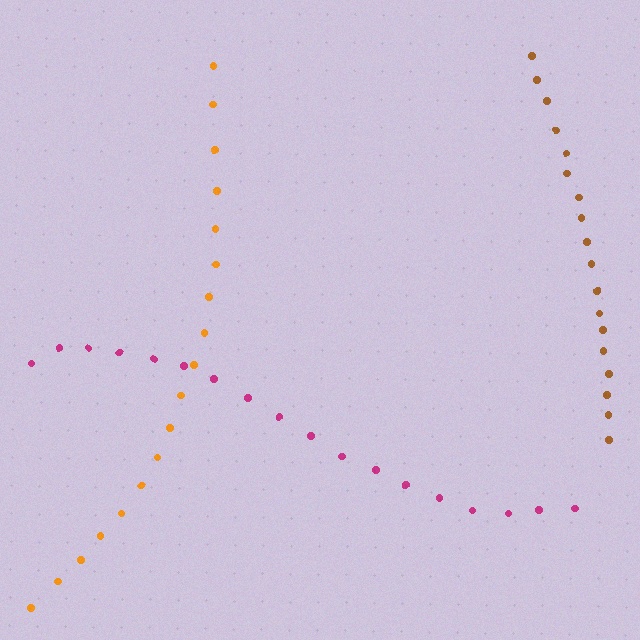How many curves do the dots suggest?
There are 3 distinct paths.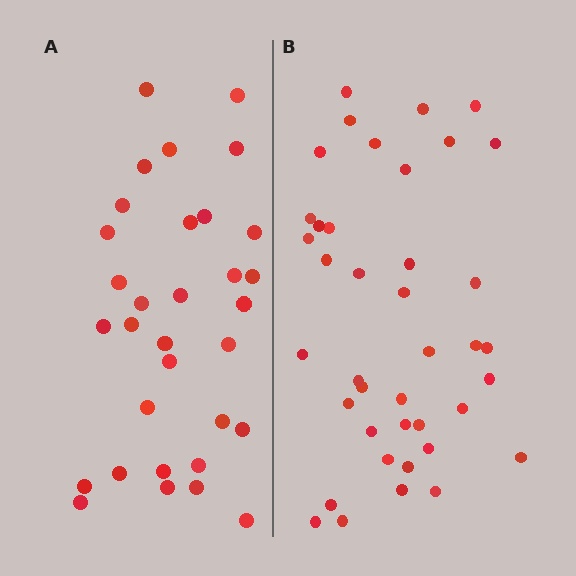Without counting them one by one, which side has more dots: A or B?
Region B (the right region) has more dots.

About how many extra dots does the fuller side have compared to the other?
Region B has roughly 8 or so more dots than region A.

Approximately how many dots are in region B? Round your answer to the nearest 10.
About 40 dots.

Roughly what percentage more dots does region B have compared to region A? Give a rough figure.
About 25% more.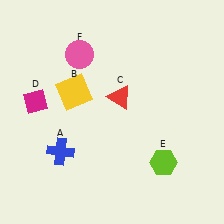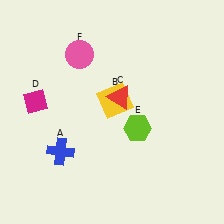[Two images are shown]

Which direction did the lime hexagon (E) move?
The lime hexagon (E) moved up.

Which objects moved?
The objects that moved are: the yellow square (B), the lime hexagon (E).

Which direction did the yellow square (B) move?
The yellow square (B) moved right.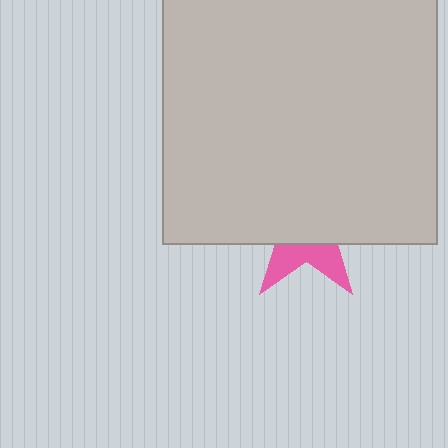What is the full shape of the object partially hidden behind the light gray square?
The partially hidden object is a pink star.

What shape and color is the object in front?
The object in front is a light gray square.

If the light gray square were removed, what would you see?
You would see the complete pink star.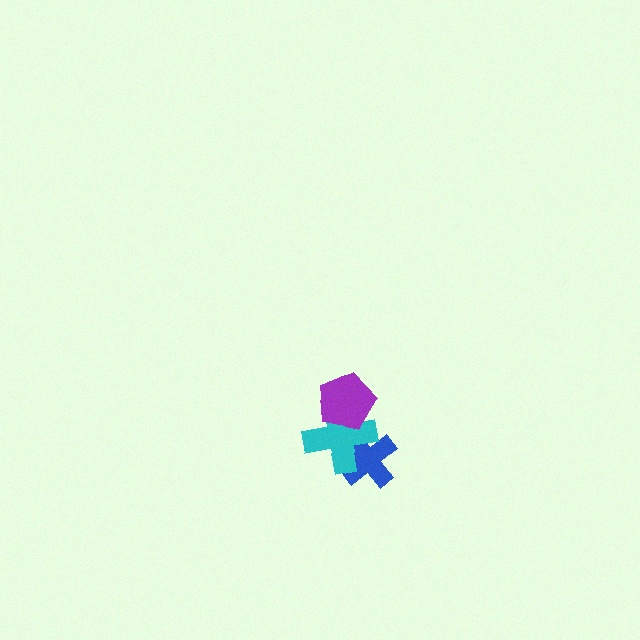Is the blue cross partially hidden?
Yes, it is partially covered by another shape.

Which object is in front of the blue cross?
The cyan cross is in front of the blue cross.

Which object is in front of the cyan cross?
The purple pentagon is in front of the cyan cross.